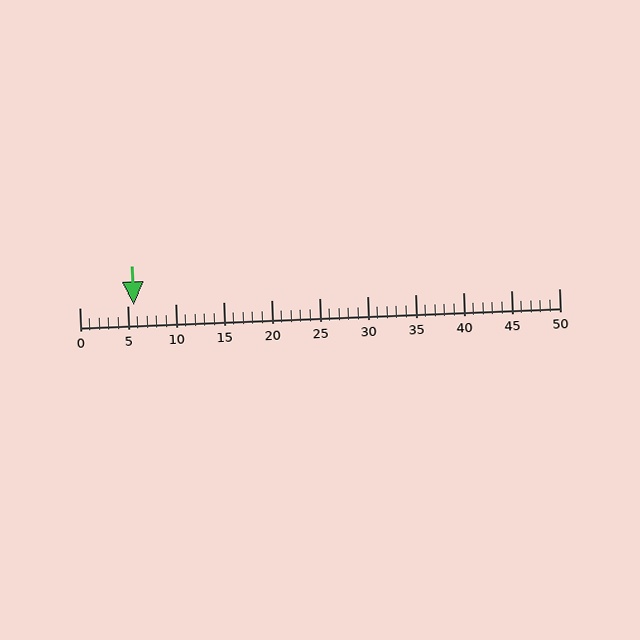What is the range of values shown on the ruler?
The ruler shows values from 0 to 50.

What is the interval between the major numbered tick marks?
The major tick marks are spaced 5 units apart.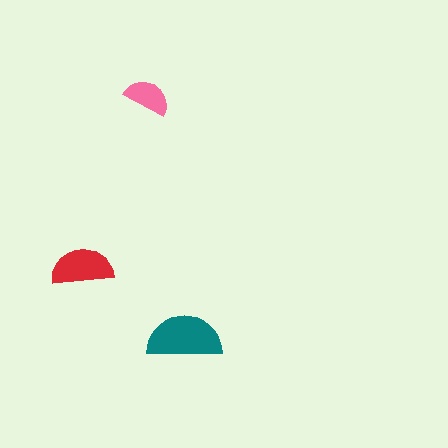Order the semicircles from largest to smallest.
the teal one, the red one, the pink one.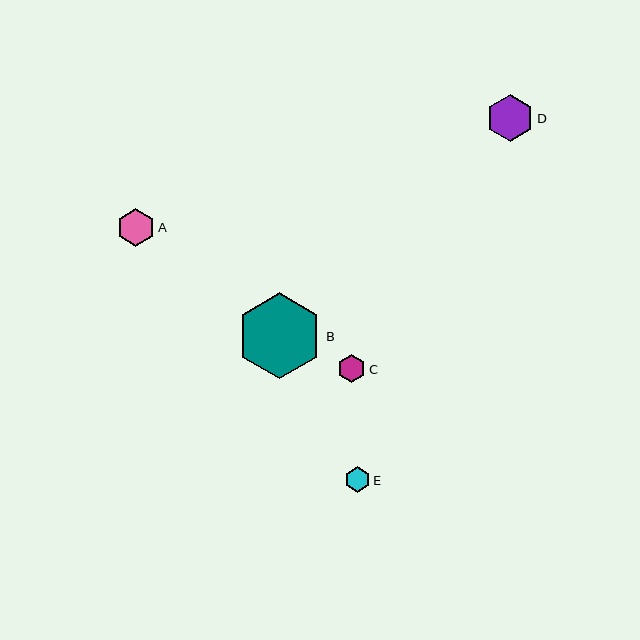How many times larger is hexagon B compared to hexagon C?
Hexagon B is approximately 3.1 times the size of hexagon C.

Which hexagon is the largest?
Hexagon B is the largest with a size of approximately 86 pixels.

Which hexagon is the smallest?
Hexagon E is the smallest with a size of approximately 25 pixels.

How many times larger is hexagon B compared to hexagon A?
Hexagon B is approximately 2.3 times the size of hexagon A.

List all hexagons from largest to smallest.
From largest to smallest: B, D, A, C, E.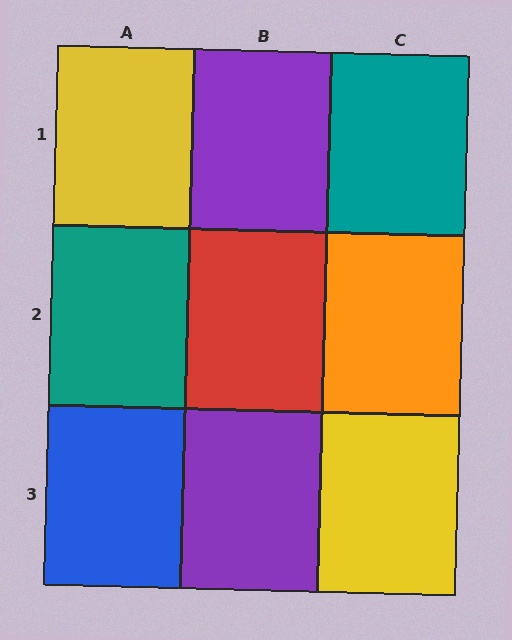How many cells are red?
1 cell is red.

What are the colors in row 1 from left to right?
Yellow, purple, teal.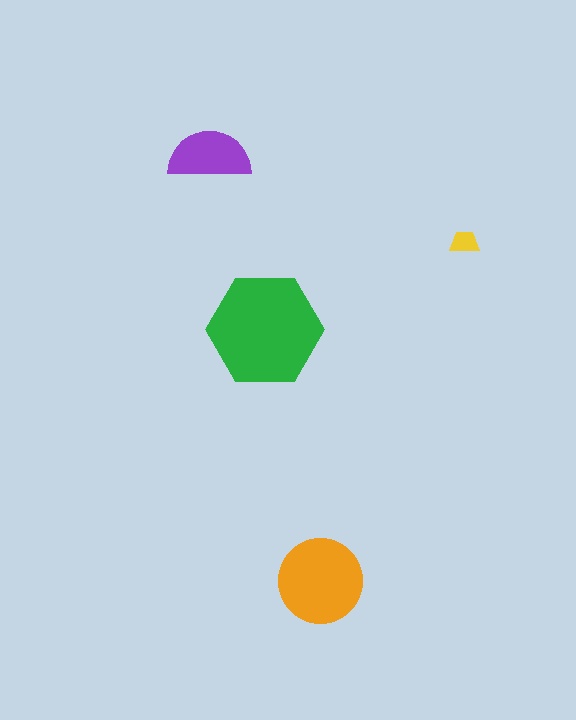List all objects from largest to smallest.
The green hexagon, the orange circle, the purple semicircle, the yellow trapezoid.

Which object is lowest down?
The orange circle is bottommost.